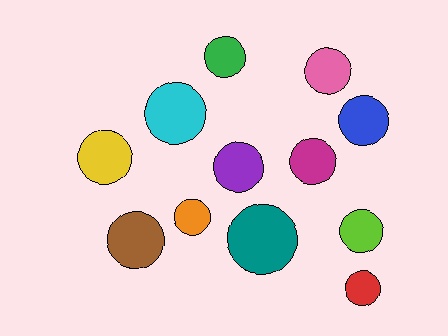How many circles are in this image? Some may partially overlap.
There are 12 circles.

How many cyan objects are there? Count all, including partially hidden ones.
There is 1 cyan object.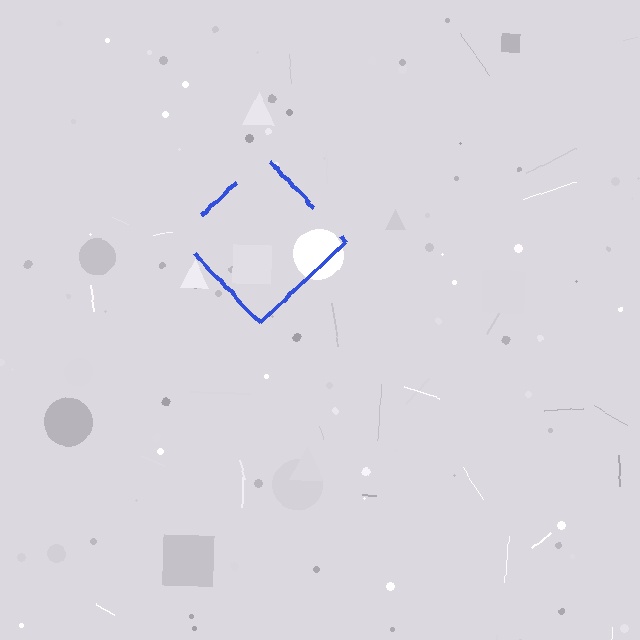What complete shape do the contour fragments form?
The contour fragments form a diamond.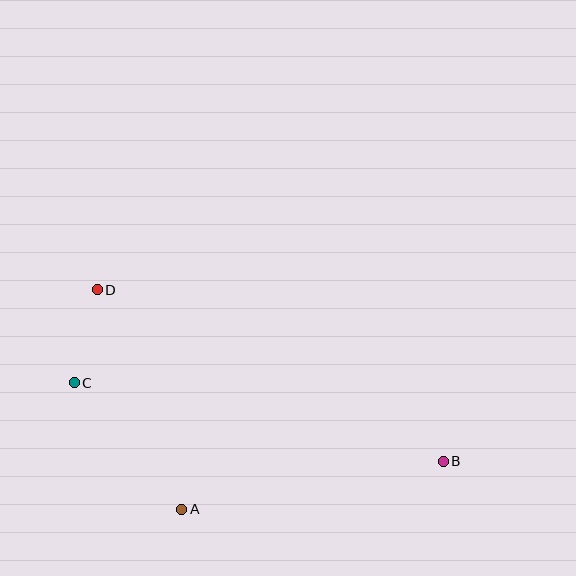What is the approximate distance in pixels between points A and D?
The distance between A and D is approximately 235 pixels.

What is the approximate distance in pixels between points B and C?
The distance between B and C is approximately 378 pixels.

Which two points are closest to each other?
Points C and D are closest to each other.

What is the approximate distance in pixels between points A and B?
The distance between A and B is approximately 266 pixels.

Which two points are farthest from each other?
Points B and D are farthest from each other.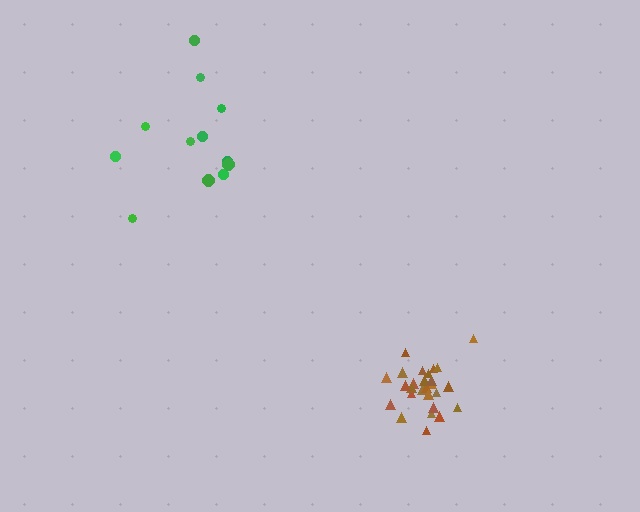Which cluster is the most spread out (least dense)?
Green.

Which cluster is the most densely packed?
Brown.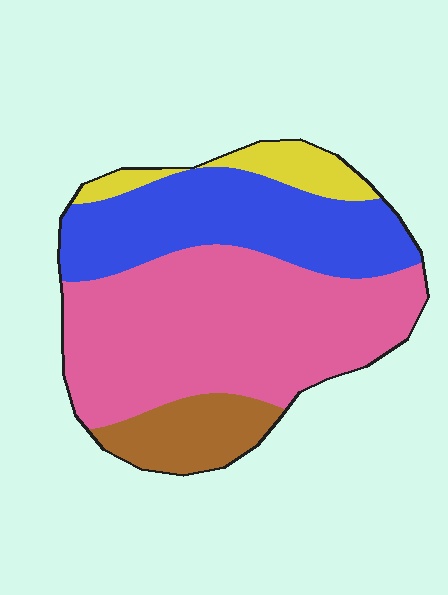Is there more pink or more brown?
Pink.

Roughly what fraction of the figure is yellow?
Yellow takes up about one tenth (1/10) of the figure.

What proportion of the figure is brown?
Brown takes up less than a quarter of the figure.